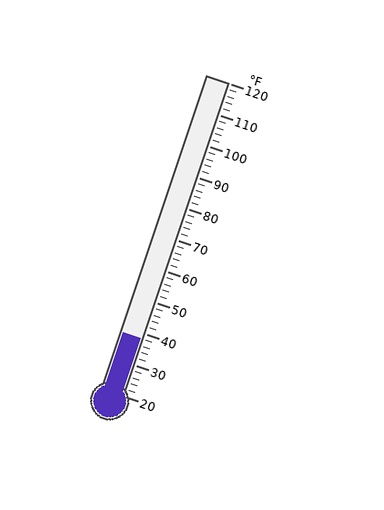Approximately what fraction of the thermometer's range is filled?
The thermometer is filled to approximately 20% of its range.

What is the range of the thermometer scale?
The thermometer scale ranges from 20°F to 120°F.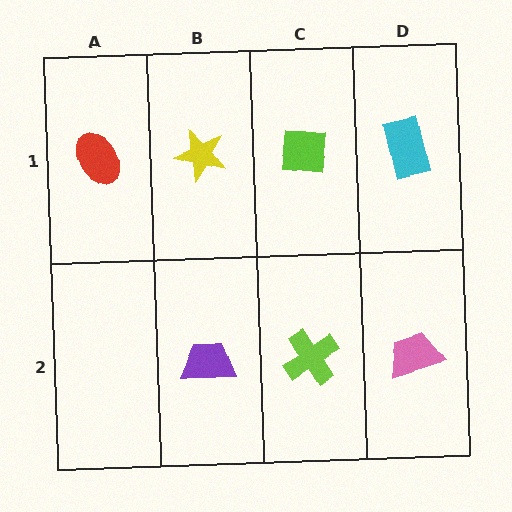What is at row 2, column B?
A purple trapezoid.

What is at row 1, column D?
A cyan rectangle.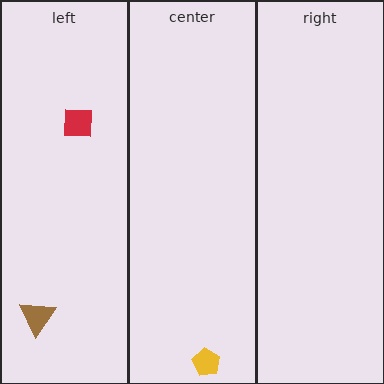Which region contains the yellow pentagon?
The center region.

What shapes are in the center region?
The yellow pentagon.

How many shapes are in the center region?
1.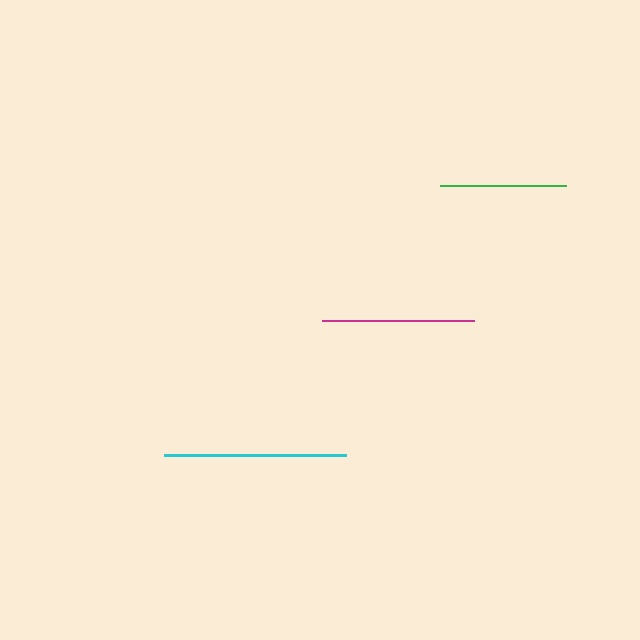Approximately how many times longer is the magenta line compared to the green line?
The magenta line is approximately 1.2 times the length of the green line.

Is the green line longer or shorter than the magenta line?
The magenta line is longer than the green line.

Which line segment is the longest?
The cyan line is the longest at approximately 182 pixels.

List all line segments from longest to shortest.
From longest to shortest: cyan, magenta, green.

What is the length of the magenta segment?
The magenta segment is approximately 152 pixels long.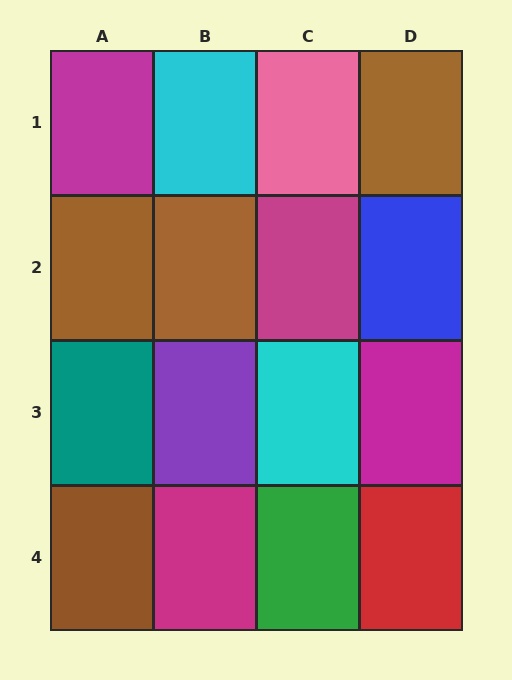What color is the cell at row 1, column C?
Pink.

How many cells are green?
1 cell is green.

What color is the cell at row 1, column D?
Brown.